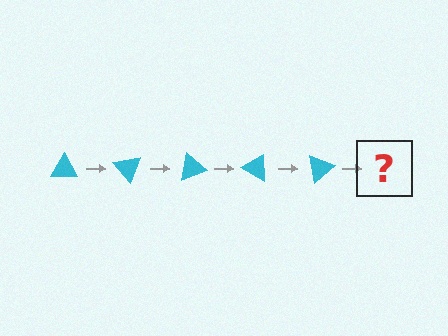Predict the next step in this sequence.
The next step is a cyan triangle rotated 250 degrees.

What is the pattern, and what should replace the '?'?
The pattern is that the triangle rotates 50 degrees each step. The '?' should be a cyan triangle rotated 250 degrees.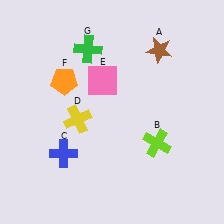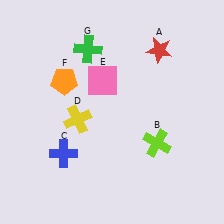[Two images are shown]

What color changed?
The star (A) changed from brown in Image 1 to red in Image 2.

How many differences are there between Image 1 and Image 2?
There is 1 difference between the two images.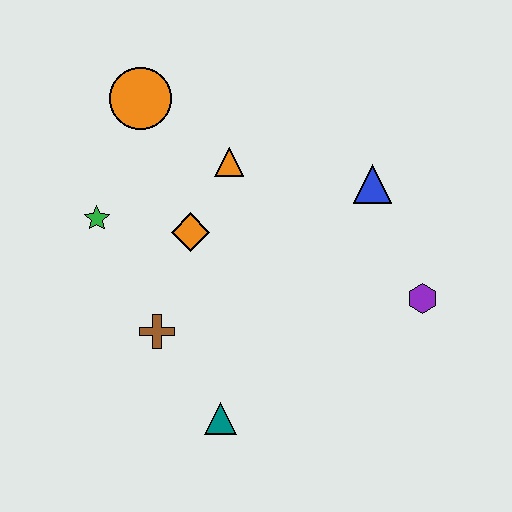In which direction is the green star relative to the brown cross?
The green star is above the brown cross.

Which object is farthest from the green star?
The purple hexagon is farthest from the green star.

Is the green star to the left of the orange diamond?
Yes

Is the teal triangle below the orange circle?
Yes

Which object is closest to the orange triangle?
The orange diamond is closest to the orange triangle.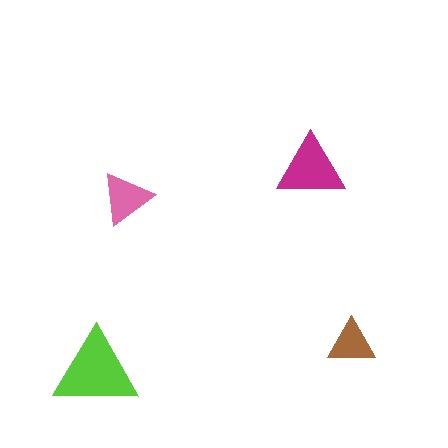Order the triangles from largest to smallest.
the lime one, the magenta one, the pink one, the brown one.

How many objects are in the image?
There are 4 objects in the image.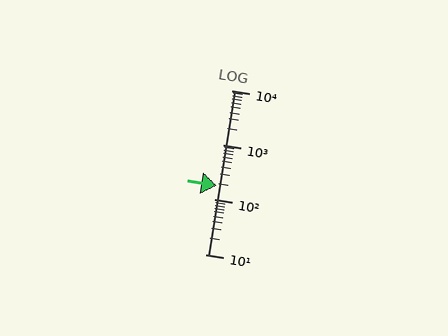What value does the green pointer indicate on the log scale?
The pointer indicates approximately 180.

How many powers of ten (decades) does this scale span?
The scale spans 3 decades, from 10 to 10000.